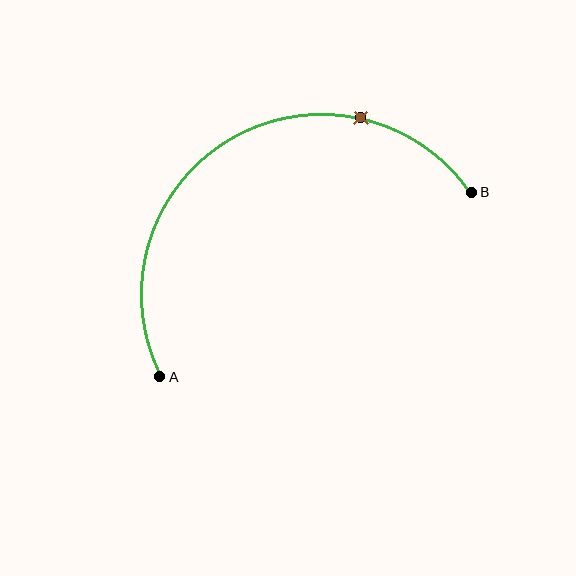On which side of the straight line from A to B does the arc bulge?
The arc bulges above the straight line connecting A and B.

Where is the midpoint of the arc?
The arc midpoint is the point on the curve farthest from the straight line joining A and B. It sits above that line.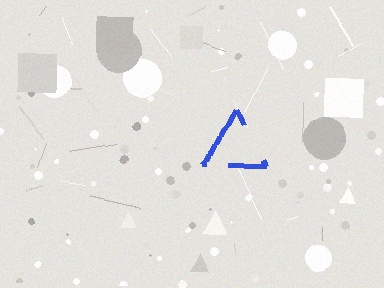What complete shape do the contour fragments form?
The contour fragments form a triangle.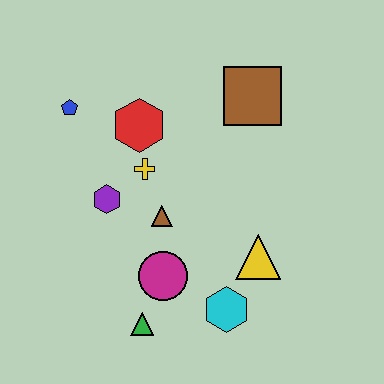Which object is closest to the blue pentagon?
The red hexagon is closest to the blue pentagon.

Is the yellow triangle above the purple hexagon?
No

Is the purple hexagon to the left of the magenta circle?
Yes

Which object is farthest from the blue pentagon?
The cyan hexagon is farthest from the blue pentagon.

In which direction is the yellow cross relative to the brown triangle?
The yellow cross is above the brown triangle.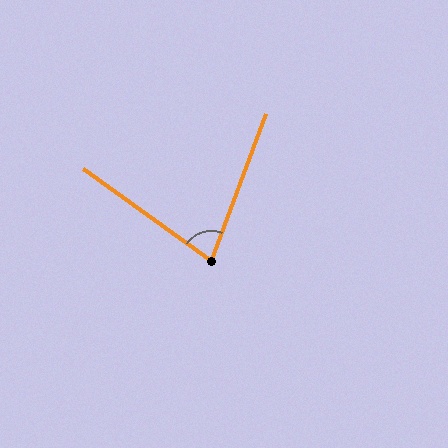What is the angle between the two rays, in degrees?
Approximately 75 degrees.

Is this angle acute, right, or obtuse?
It is acute.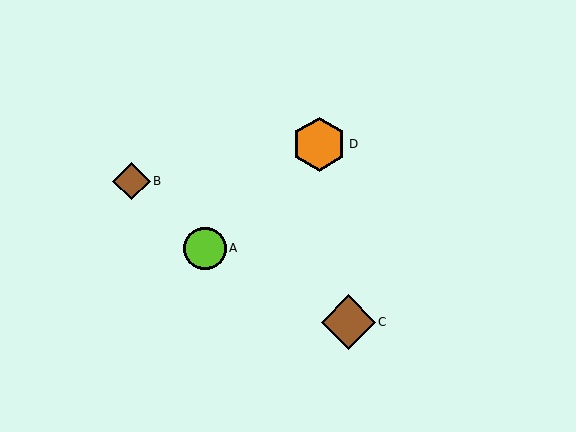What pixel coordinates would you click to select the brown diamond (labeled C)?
Click at (348, 322) to select the brown diamond C.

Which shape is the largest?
The brown diamond (labeled C) is the largest.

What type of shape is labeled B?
Shape B is a brown diamond.